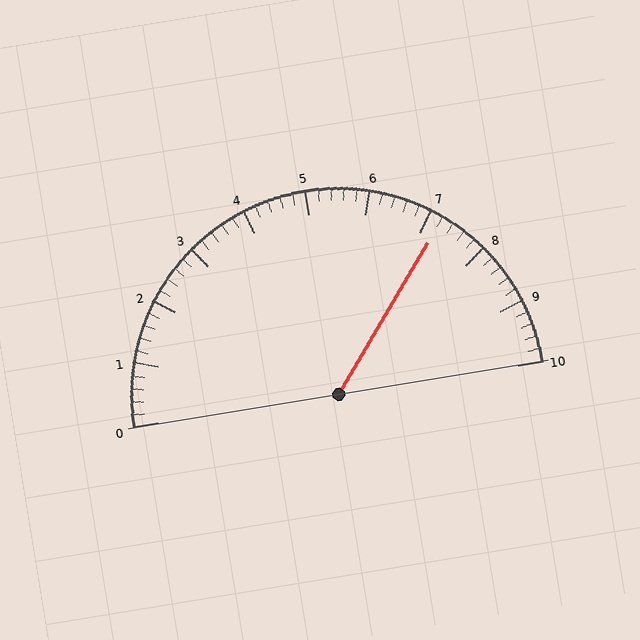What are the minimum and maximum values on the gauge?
The gauge ranges from 0 to 10.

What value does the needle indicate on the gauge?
The needle indicates approximately 7.2.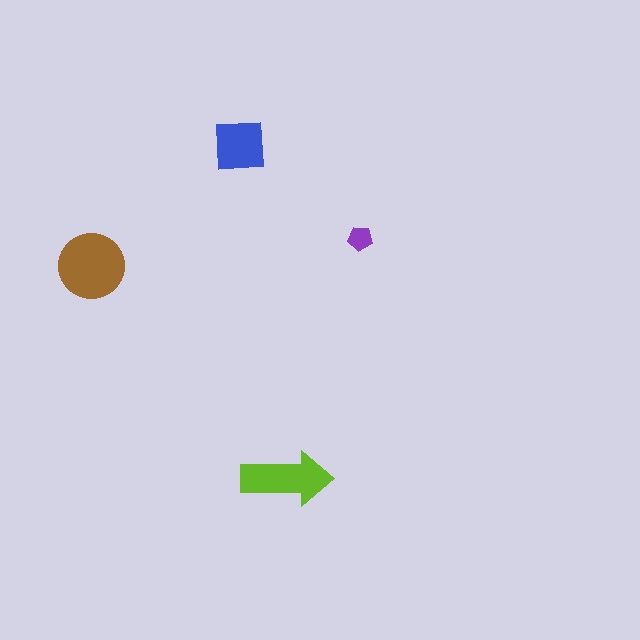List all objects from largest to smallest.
The brown circle, the lime arrow, the blue square, the purple pentagon.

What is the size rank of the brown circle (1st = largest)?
1st.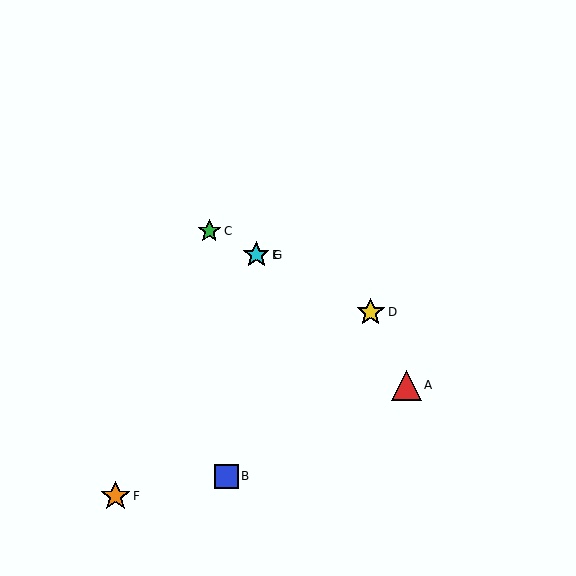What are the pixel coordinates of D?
Object D is at (371, 312).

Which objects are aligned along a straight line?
Objects C, D, E, G are aligned along a straight line.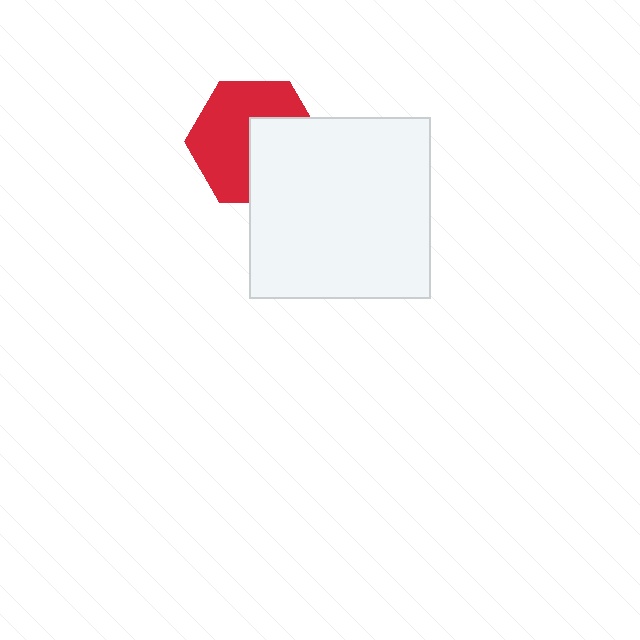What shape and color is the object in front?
The object in front is a white square.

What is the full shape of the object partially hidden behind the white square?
The partially hidden object is a red hexagon.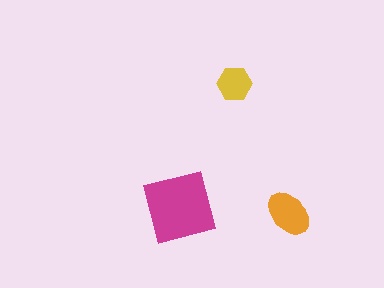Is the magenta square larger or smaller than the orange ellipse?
Larger.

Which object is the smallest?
The yellow hexagon.